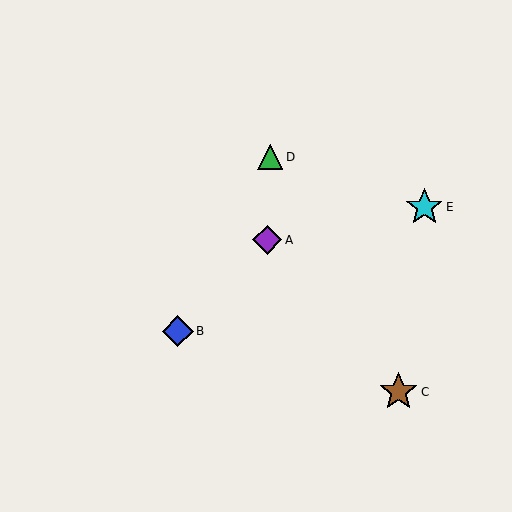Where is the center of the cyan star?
The center of the cyan star is at (424, 207).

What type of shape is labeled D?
Shape D is a green triangle.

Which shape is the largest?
The brown star (labeled C) is the largest.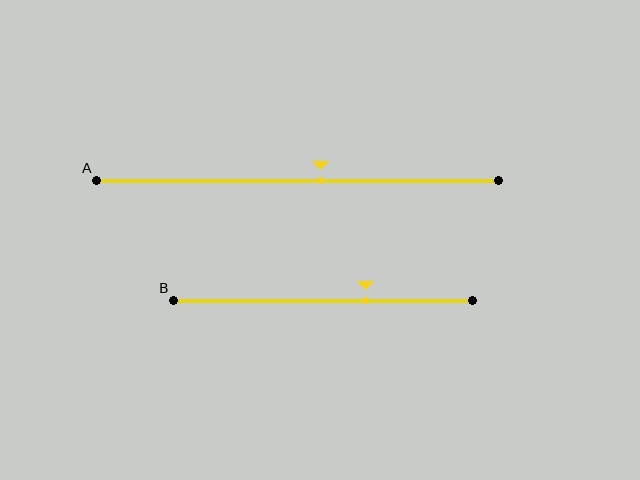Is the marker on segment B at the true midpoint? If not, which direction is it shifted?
No, the marker on segment B is shifted to the right by about 14% of the segment length.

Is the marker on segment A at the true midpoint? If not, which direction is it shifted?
No, the marker on segment A is shifted to the right by about 6% of the segment length.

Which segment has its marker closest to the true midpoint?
Segment A has its marker closest to the true midpoint.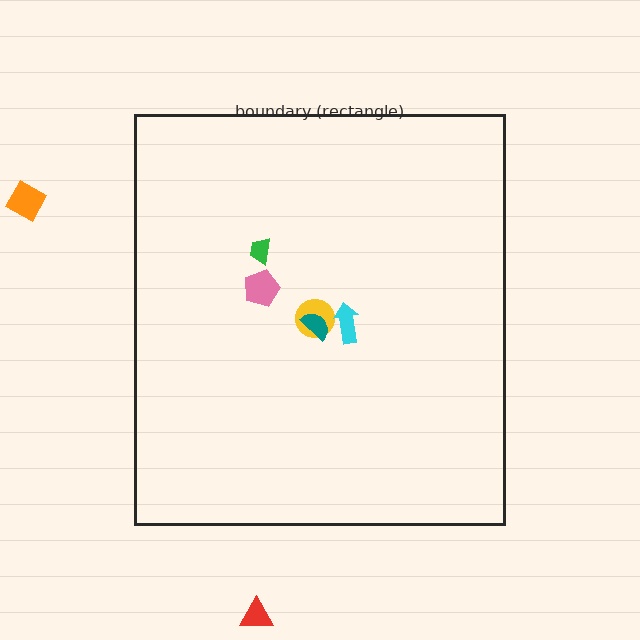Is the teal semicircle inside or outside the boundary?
Inside.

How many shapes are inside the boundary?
5 inside, 2 outside.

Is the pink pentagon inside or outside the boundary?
Inside.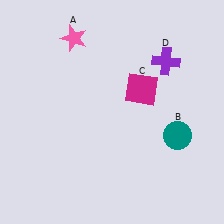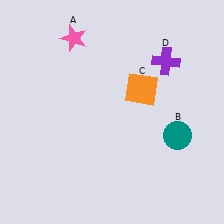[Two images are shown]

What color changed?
The square (C) changed from magenta in Image 1 to orange in Image 2.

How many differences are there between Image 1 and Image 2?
There is 1 difference between the two images.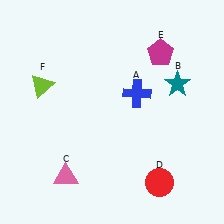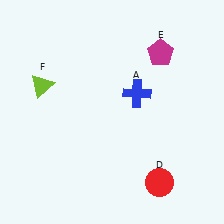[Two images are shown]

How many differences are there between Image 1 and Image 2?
There are 2 differences between the two images.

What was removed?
The pink triangle (C), the teal star (B) were removed in Image 2.